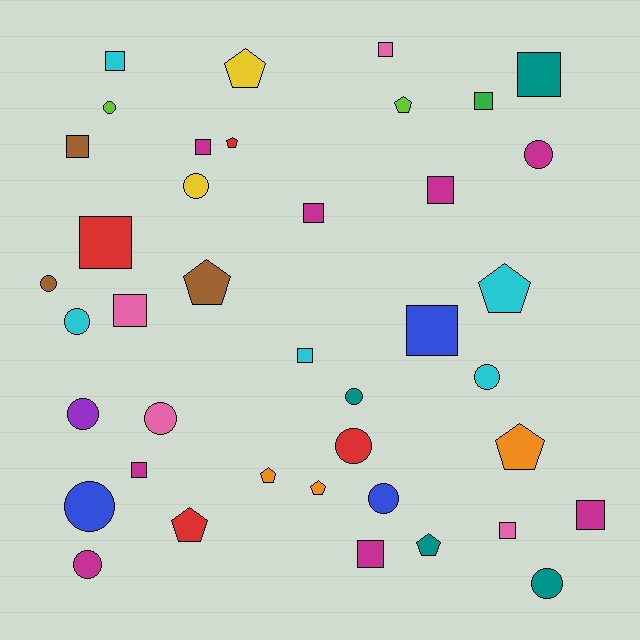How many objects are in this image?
There are 40 objects.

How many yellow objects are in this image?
There are 2 yellow objects.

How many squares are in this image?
There are 16 squares.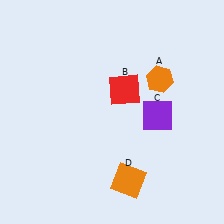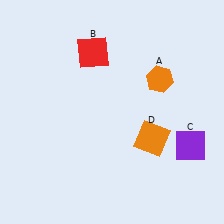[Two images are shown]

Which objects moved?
The objects that moved are: the red square (B), the purple square (C), the orange square (D).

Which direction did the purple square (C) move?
The purple square (C) moved right.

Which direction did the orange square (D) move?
The orange square (D) moved up.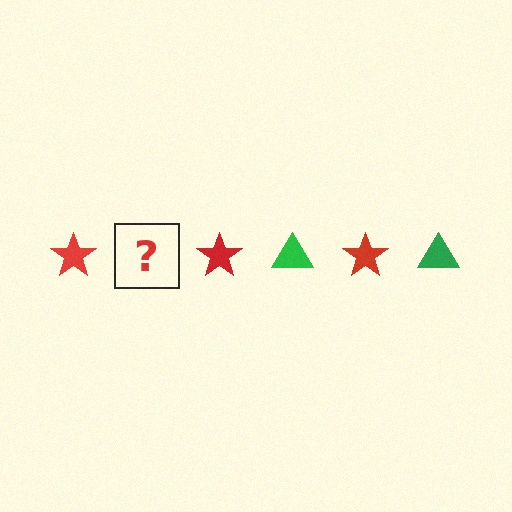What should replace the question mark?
The question mark should be replaced with a green triangle.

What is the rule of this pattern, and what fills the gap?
The rule is that the pattern alternates between red star and green triangle. The gap should be filled with a green triangle.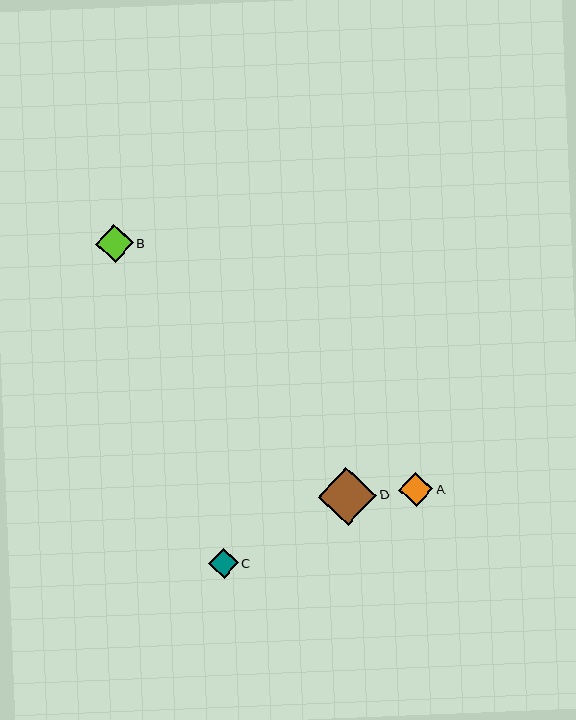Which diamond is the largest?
Diamond D is the largest with a size of approximately 58 pixels.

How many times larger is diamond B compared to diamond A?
Diamond B is approximately 1.1 times the size of diamond A.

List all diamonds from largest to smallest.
From largest to smallest: D, B, A, C.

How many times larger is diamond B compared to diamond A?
Diamond B is approximately 1.1 times the size of diamond A.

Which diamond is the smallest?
Diamond C is the smallest with a size of approximately 30 pixels.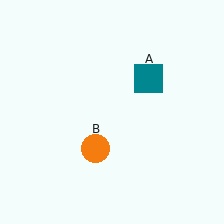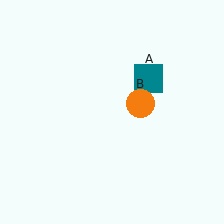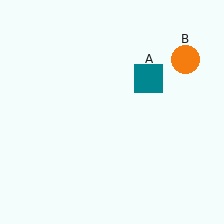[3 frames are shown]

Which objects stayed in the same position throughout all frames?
Teal square (object A) remained stationary.